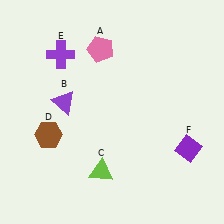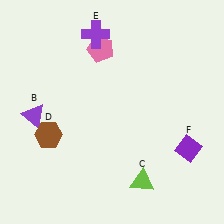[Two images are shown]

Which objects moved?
The objects that moved are: the purple triangle (B), the lime triangle (C), the purple cross (E).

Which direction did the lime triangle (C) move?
The lime triangle (C) moved right.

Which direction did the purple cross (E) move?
The purple cross (E) moved right.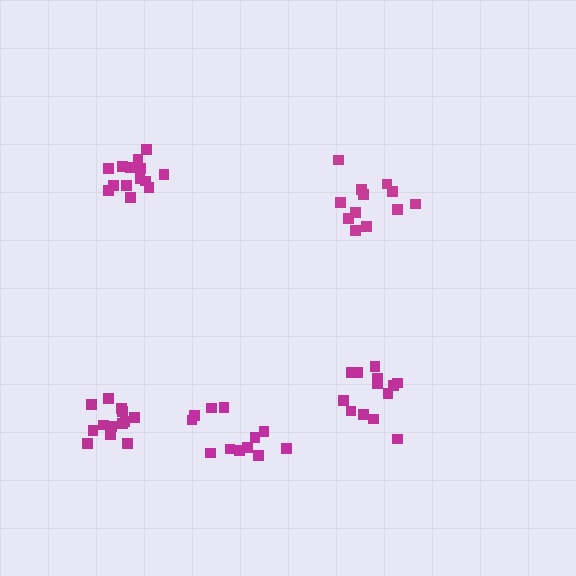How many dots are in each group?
Group 1: 14 dots, Group 2: 13 dots, Group 3: 12 dots, Group 4: 13 dots, Group 5: 12 dots (64 total).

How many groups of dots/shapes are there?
There are 5 groups.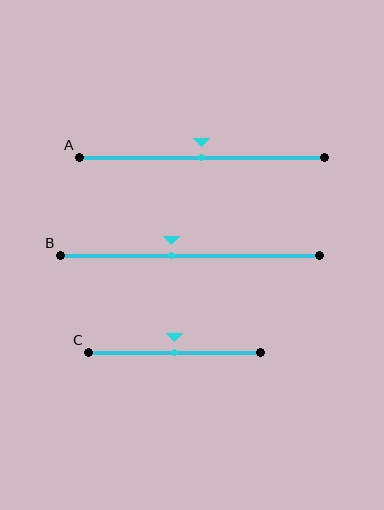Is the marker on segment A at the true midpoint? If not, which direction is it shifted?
Yes, the marker on segment A is at the true midpoint.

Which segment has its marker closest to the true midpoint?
Segment A has its marker closest to the true midpoint.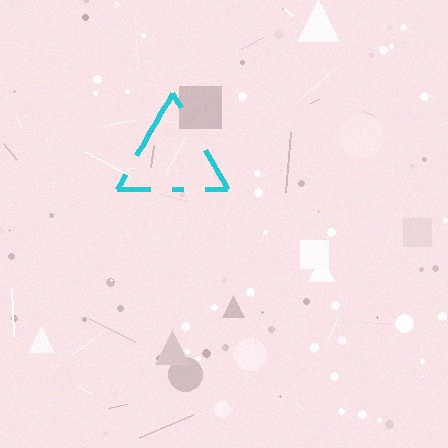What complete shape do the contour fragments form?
The contour fragments form a triangle.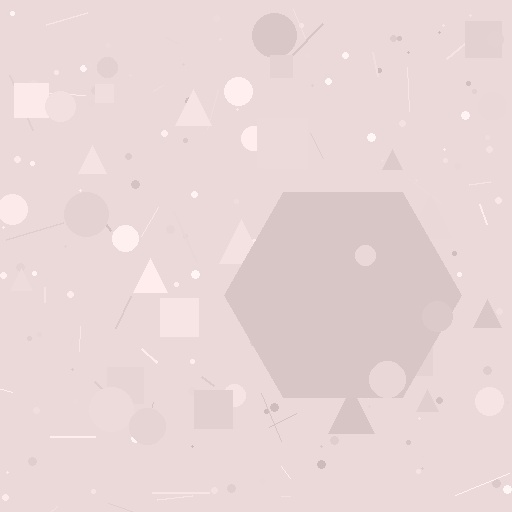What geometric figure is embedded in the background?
A hexagon is embedded in the background.